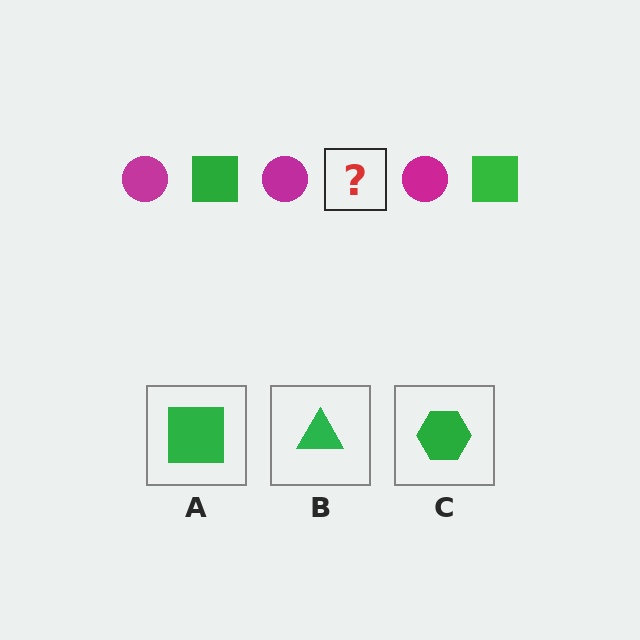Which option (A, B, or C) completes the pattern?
A.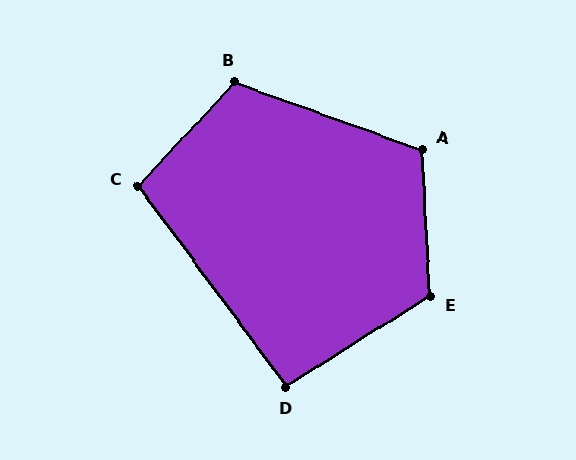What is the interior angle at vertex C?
Approximately 100 degrees (obtuse).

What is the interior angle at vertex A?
Approximately 113 degrees (obtuse).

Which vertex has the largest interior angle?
E, at approximately 119 degrees.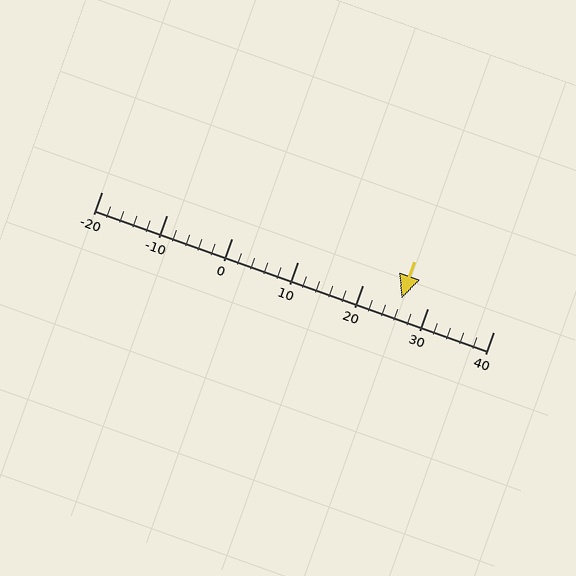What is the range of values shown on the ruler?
The ruler shows values from -20 to 40.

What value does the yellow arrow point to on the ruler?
The yellow arrow points to approximately 26.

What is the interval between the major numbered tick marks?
The major tick marks are spaced 10 units apart.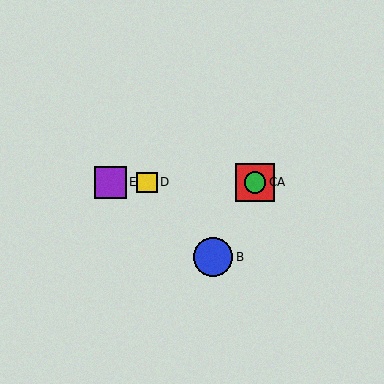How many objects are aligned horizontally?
4 objects (A, C, D, E) are aligned horizontally.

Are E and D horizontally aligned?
Yes, both are at y≈182.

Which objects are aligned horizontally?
Objects A, C, D, E are aligned horizontally.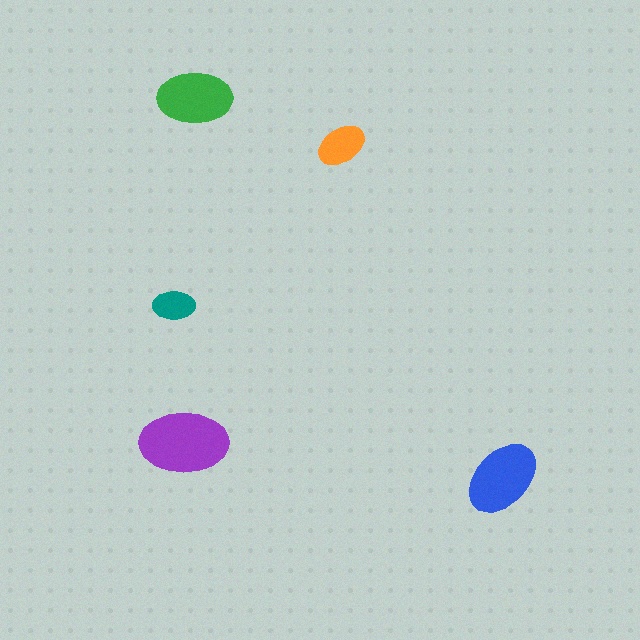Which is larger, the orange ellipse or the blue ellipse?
The blue one.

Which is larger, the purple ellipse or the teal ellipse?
The purple one.